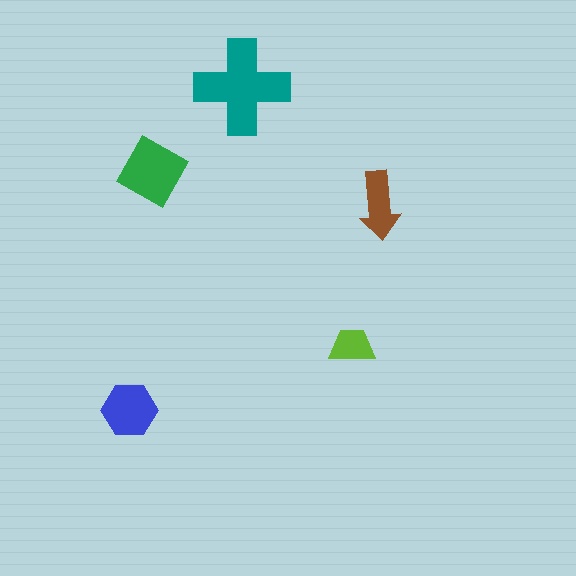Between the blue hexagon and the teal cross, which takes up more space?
The teal cross.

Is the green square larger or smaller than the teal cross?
Smaller.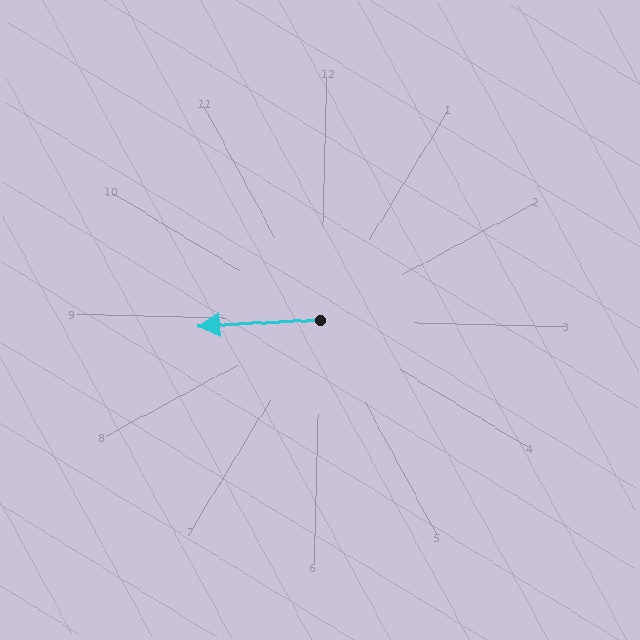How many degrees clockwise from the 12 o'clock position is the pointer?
Approximately 266 degrees.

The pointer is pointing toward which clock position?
Roughly 9 o'clock.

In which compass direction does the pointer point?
West.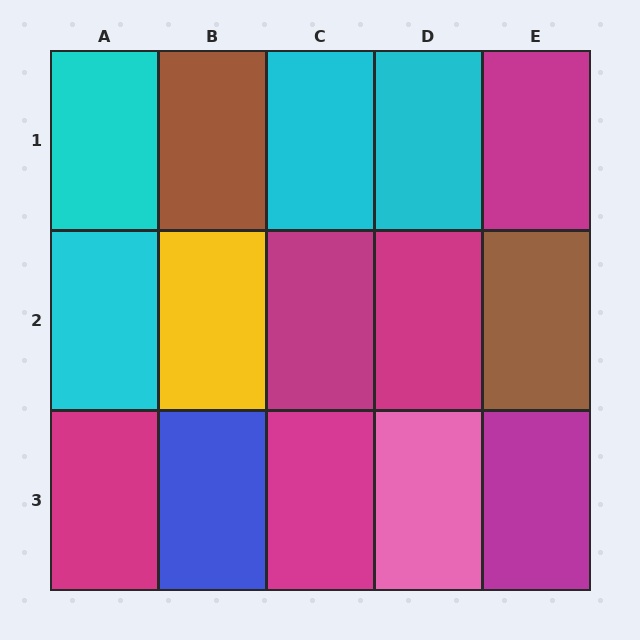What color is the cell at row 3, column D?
Pink.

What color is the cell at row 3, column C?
Magenta.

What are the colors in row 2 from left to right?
Cyan, yellow, magenta, magenta, brown.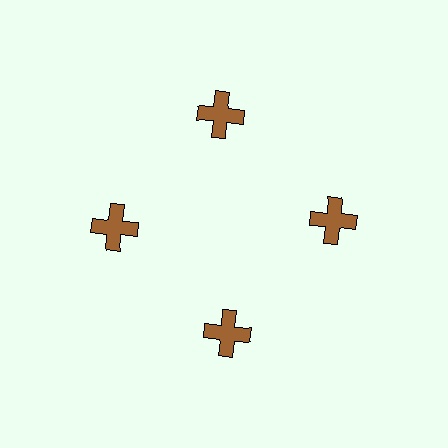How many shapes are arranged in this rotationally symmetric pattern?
There are 4 shapes, arranged in 4 groups of 1.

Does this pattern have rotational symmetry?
Yes, this pattern has 4-fold rotational symmetry. It looks the same after rotating 90 degrees around the center.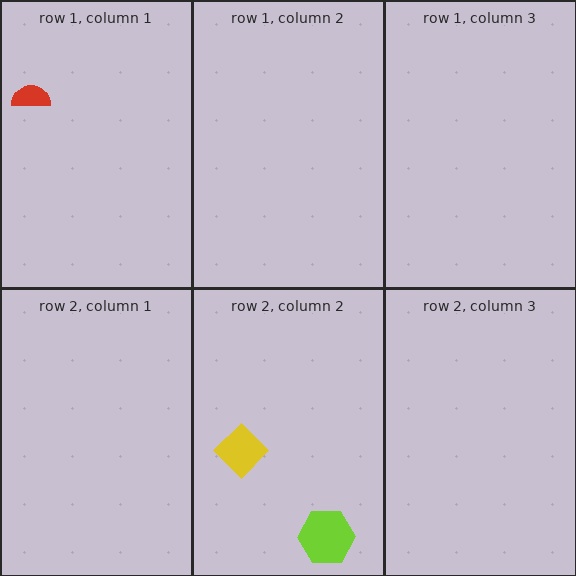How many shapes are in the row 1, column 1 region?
1.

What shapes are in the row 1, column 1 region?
The red semicircle.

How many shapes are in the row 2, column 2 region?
2.